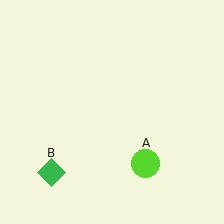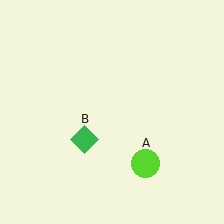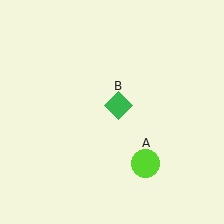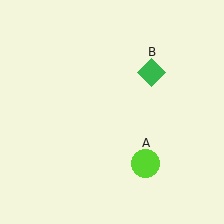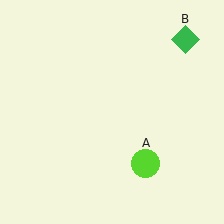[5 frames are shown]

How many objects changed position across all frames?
1 object changed position: green diamond (object B).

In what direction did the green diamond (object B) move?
The green diamond (object B) moved up and to the right.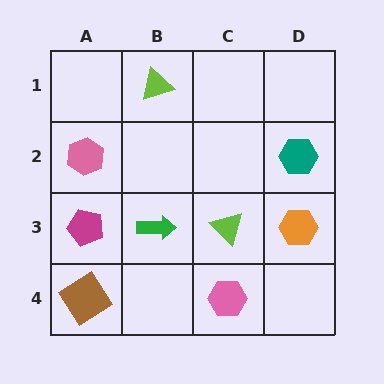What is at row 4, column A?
A brown diamond.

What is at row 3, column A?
A magenta pentagon.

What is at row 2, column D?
A teal hexagon.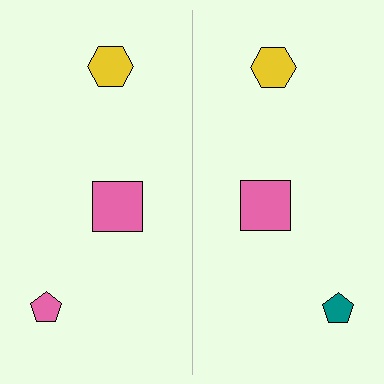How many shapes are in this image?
There are 6 shapes in this image.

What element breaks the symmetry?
The teal pentagon on the right side breaks the symmetry — its mirror counterpart is pink.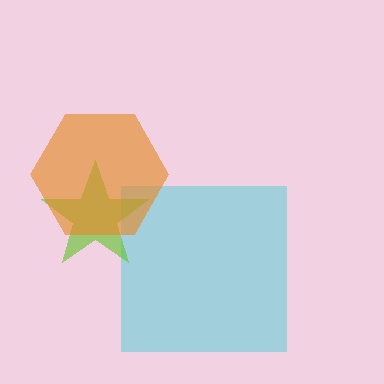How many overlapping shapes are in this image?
There are 3 overlapping shapes in the image.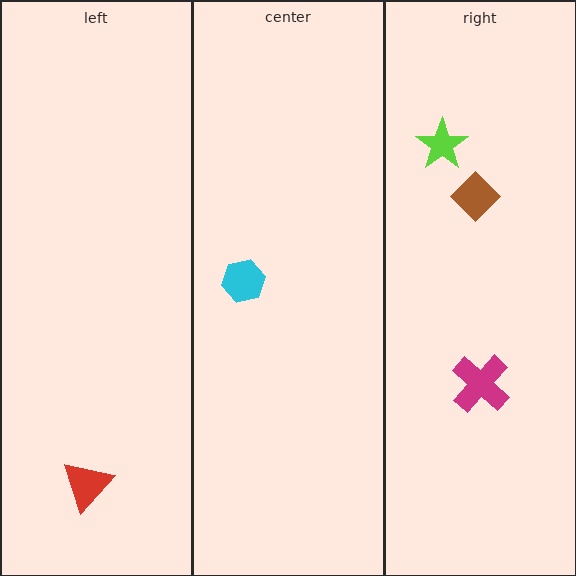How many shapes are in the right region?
3.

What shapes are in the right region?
The magenta cross, the lime star, the brown diamond.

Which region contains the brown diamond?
The right region.